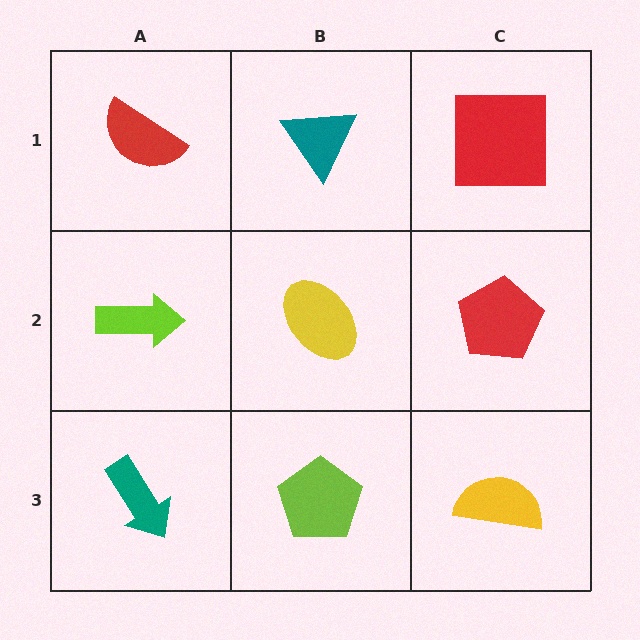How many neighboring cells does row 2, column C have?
3.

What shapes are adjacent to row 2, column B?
A teal triangle (row 1, column B), a lime pentagon (row 3, column B), a lime arrow (row 2, column A), a red pentagon (row 2, column C).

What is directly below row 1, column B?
A yellow ellipse.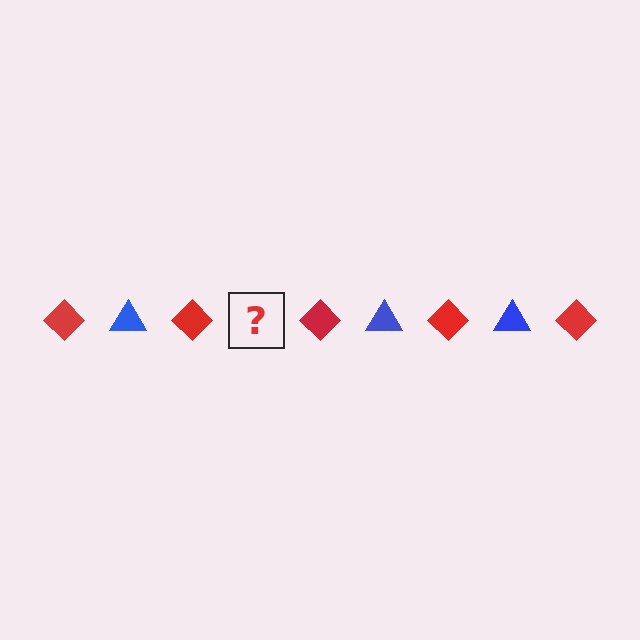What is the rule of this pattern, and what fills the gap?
The rule is that the pattern alternates between red diamond and blue triangle. The gap should be filled with a blue triangle.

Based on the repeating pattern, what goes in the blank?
The blank should be a blue triangle.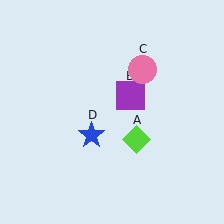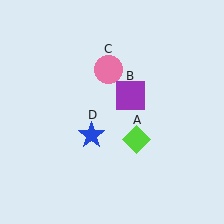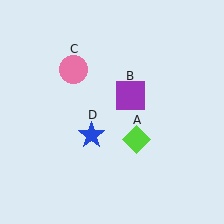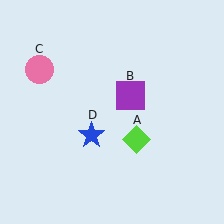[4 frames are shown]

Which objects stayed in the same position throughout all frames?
Lime diamond (object A) and purple square (object B) and blue star (object D) remained stationary.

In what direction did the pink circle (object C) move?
The pink circle (object C) moved left.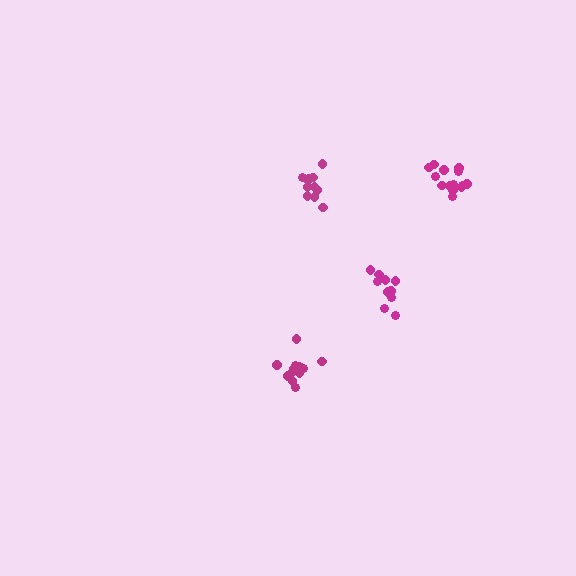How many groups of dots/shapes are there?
There are 4 groups.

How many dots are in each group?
Group 1: 12 dots, Group 2: 14 dots, Group 3: 10 dots, Group 4: 12 dots (48 total).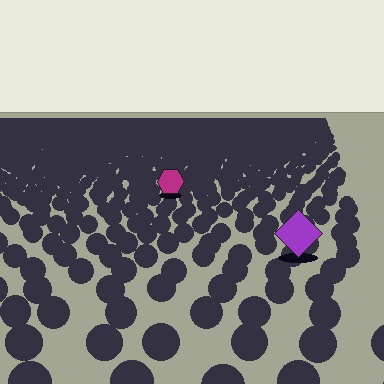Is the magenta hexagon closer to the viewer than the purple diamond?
No. The purple diamond is closer — you can tell from the texture gradient: the ground texture is coarser near it.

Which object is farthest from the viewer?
The magenta hexagon is farthest from the viewer. It appears smaller and the ground texture around it is denser.